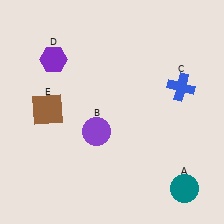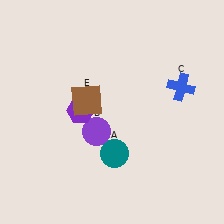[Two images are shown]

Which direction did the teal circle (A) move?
The teal circle (A) moved left.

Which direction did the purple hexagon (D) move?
The purple hexagon (D) moved down.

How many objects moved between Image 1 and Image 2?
3 objects moved between the two images.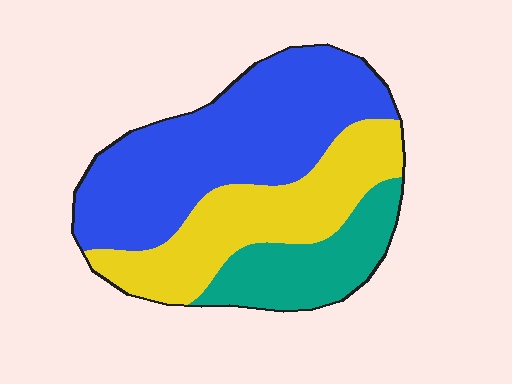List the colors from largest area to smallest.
From largest to smallest: blue, yellow, teal.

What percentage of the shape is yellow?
Yellow covers roughly 30% of the shape.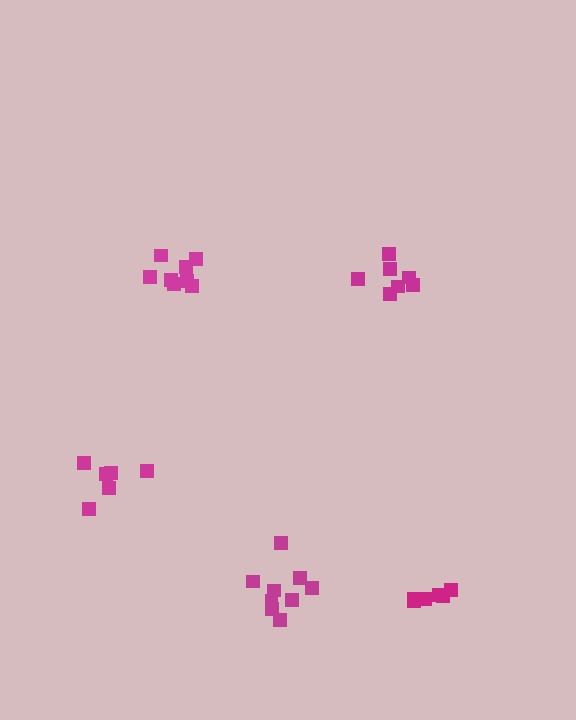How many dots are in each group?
Group 1: 8 dots, Group 2: 9 dots, Group 3: 7 dots, Group 4: 6 dots, Group 5: 6 dots (36 total).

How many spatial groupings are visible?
There are 5 spatial groupings.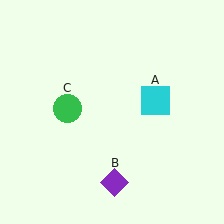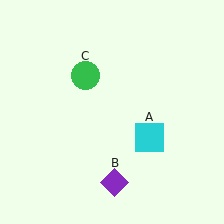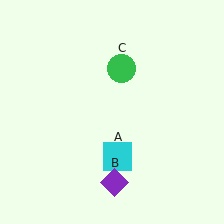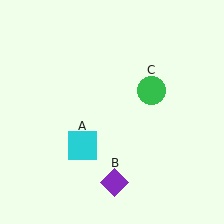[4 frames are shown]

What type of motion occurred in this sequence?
The cyan square (object A), green circle (object C) rotated clockwise around the center of the scene.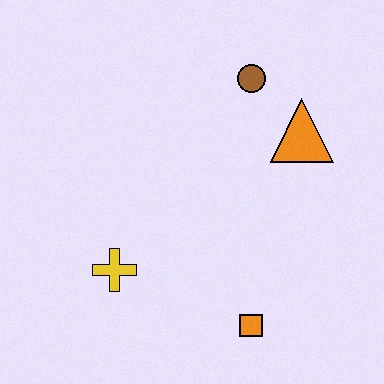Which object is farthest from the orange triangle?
The yellow cross is farthest from the orange triangle.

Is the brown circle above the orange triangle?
Yes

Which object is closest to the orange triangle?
The brown circle is closest to the orange triangle.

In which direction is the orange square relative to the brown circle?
The orange square is below the brown circle.